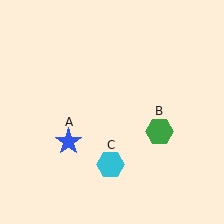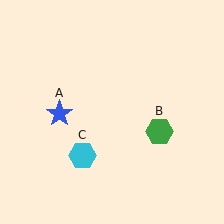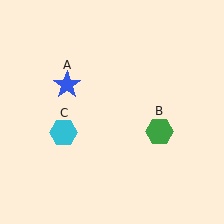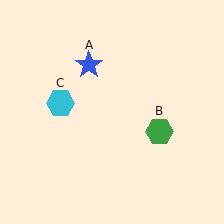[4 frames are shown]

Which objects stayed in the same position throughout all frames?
Green hexagon (object B) remained stationary.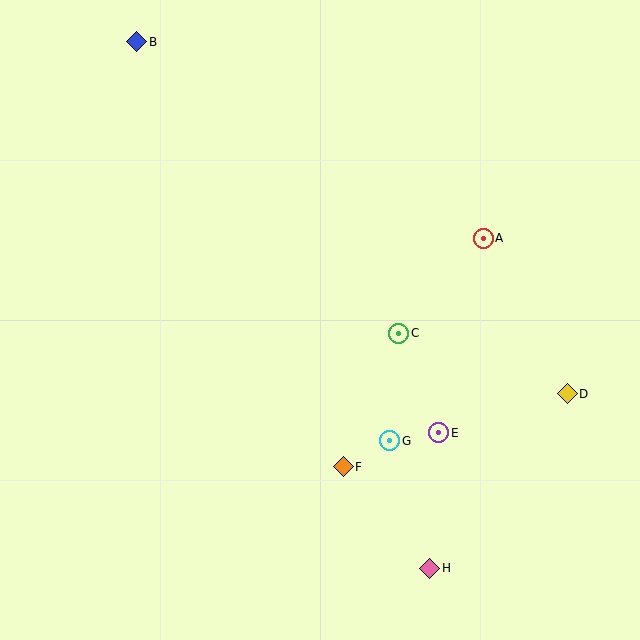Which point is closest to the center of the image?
Point C at (399, 333) is closest to the center.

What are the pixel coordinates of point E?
Point E is at (439, 433).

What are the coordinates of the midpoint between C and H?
The midpoint between C and H is at (414, 451).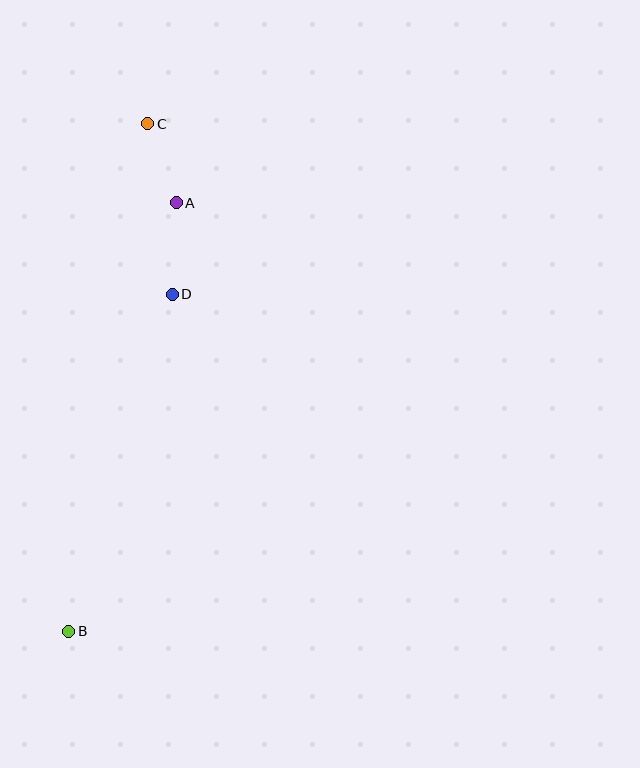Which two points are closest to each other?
Points A and C are closest to each other.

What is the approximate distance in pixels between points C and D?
The distance between C and D is approximately 172 pixels.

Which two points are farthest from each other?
Points B and C are farthest from each other.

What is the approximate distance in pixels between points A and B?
The distance between A and B is approximately 442 pixels.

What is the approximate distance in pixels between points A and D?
The distance between A and D is approximately 92 pixels.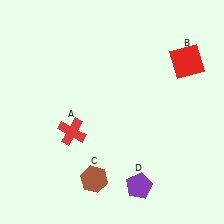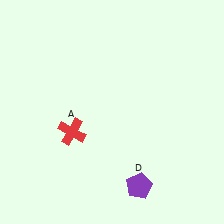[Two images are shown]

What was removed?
The brown hexagon (C), the red square (B) were removed in Image 2.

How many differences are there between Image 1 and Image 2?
There are 2 differences between the two images.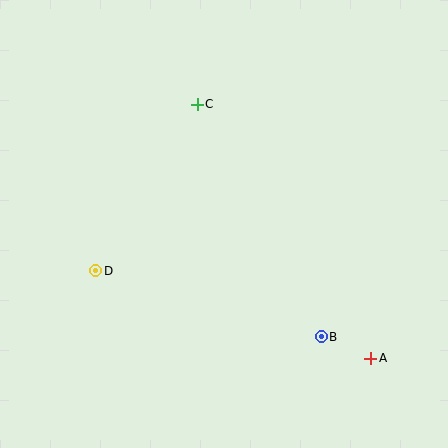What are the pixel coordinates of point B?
Point B is at (321, 337).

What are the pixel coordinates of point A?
Point A is at (371, 359).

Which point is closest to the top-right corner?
Point C is closest to the top-right corner.